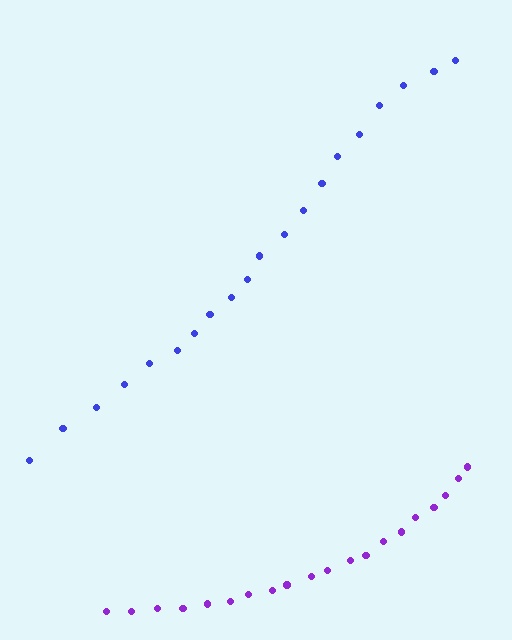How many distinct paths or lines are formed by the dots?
There are 2 distinct paths.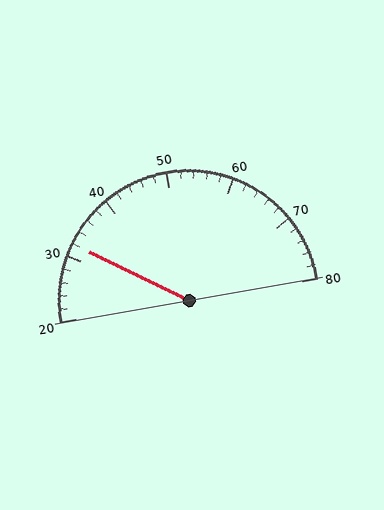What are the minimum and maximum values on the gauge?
The gauge ranges from 20 to 80.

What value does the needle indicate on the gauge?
The needle indicates approximately 32.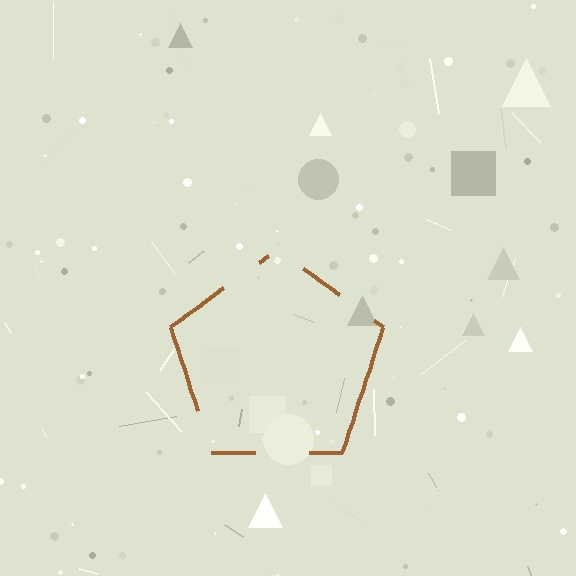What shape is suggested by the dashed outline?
The dashed outline suggests a pentagon.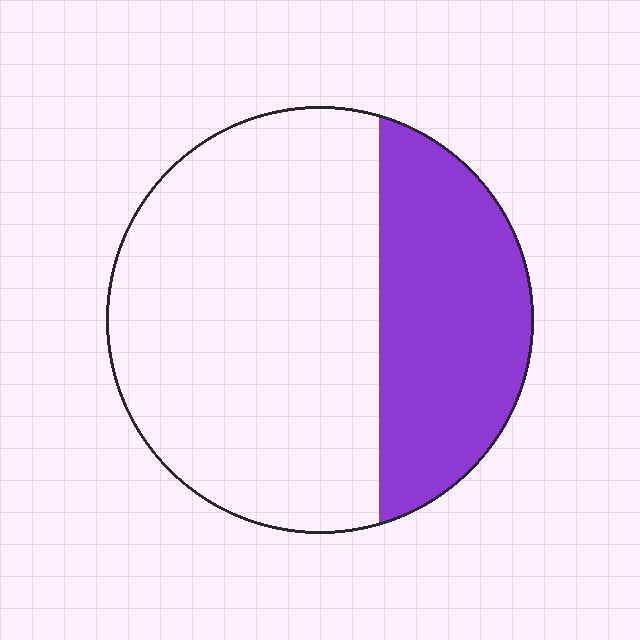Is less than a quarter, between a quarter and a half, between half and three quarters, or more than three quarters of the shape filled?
Between a quarter and a half.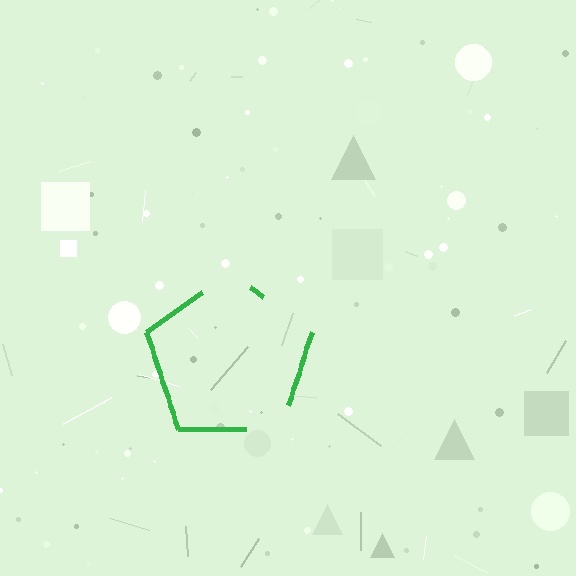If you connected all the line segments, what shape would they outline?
They would outline a pentagon.